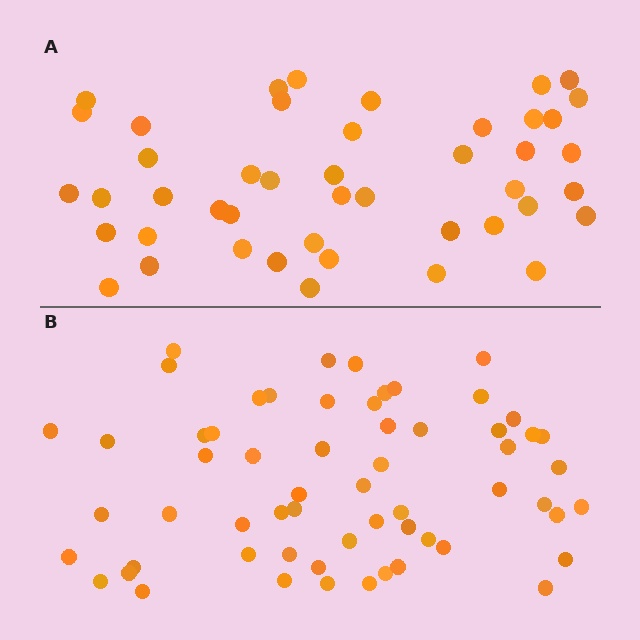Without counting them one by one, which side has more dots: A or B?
Region B (the bottom region) has more dots.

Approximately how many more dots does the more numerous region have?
Region B has approximately 15 more dots than region A.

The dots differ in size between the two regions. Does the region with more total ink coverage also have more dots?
No. Region A has more total ink coverage because its dots are larger, but region B actually contains more individual dots. Total area can be misleading — the number of items is what matters here.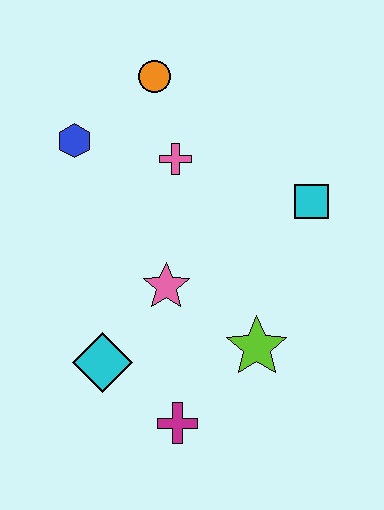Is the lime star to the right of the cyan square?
No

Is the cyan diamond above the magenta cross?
Yes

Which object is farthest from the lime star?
The orange circle is farthest from the lime star.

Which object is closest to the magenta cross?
The cyan diamond is closest to the magenta cross.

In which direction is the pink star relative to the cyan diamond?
The pink star is above the cyan diamond.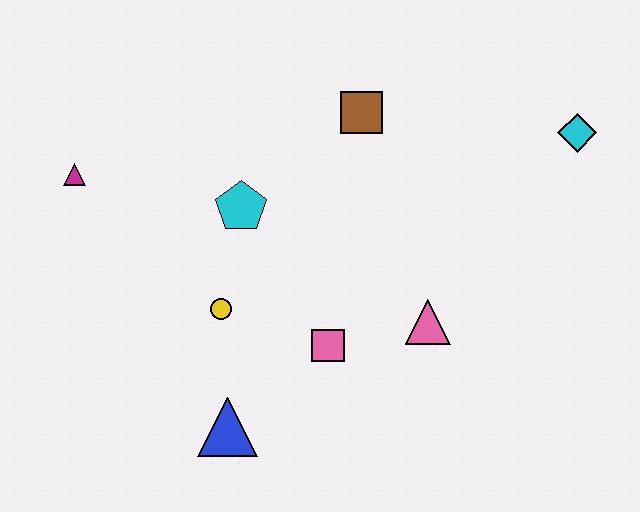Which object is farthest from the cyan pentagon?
The cyan diamond is farthest from the cyan pentagon.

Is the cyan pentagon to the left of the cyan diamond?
Yes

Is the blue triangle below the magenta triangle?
Yes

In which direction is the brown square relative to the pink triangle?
The brown square is above the pink triangle.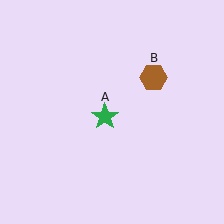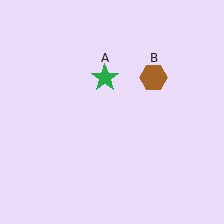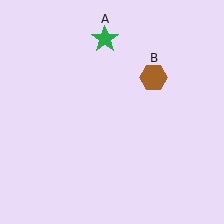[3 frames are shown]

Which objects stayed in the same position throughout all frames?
Brown hexagon (object B) remained stationary.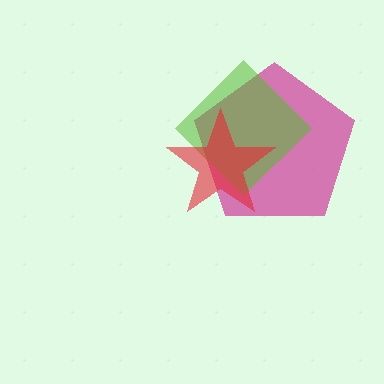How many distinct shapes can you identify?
There are 3 distinct shapes: a magenta pentagon, a lime diamond, a red star.